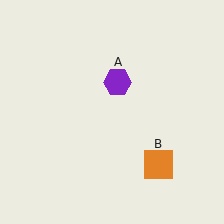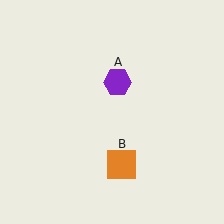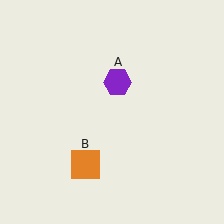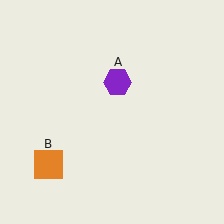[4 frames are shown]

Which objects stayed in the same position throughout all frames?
Purple hexagon (object A) remained stationary.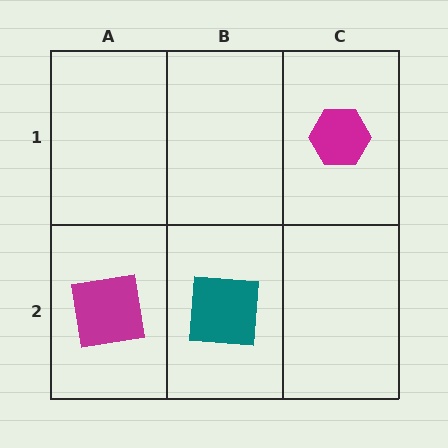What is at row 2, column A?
A magenta square.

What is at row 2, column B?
A teal square.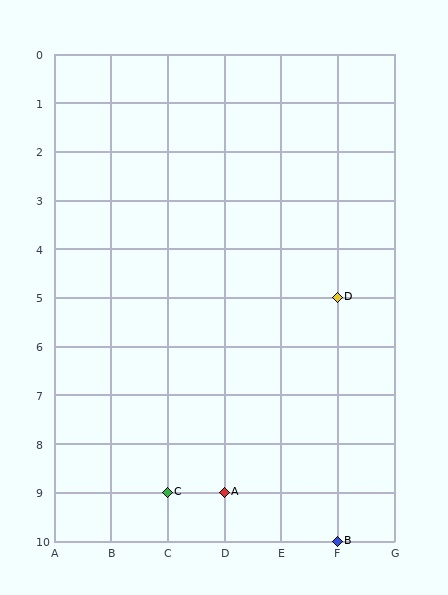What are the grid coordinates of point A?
Point A is at grid coordinates (D, 9).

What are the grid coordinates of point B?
Point B is at grid coordinates (F, 10).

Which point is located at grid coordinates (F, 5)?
Point D is at (F, 5).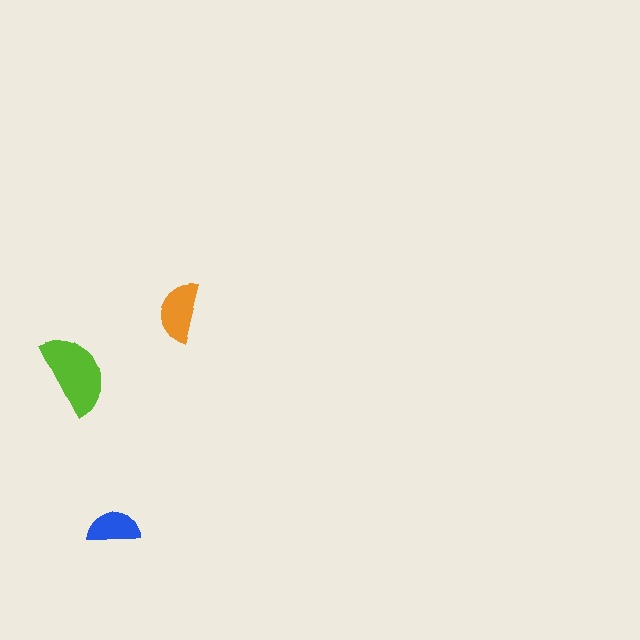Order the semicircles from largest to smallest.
the lime one, the orange one, the blue one.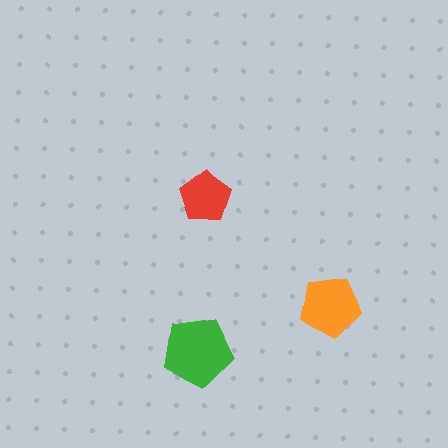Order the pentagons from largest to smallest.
the green one, the orange one, the red one.